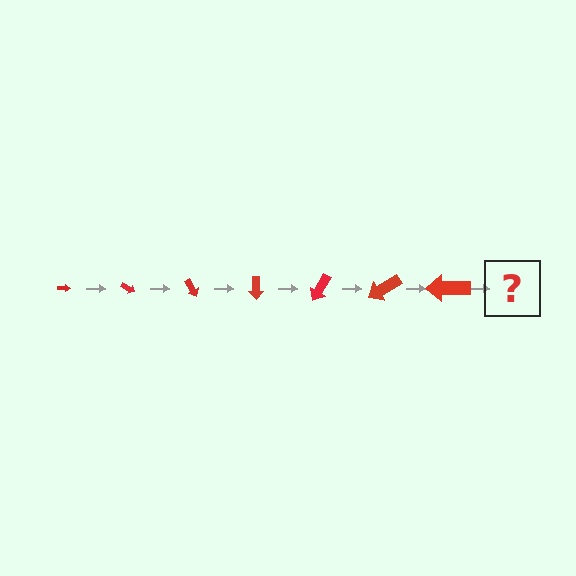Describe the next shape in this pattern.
It should be an arrow, larger than the previous one and rotated 210 degrees from the start.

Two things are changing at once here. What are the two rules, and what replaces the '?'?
The two rules are that the arrow grows larger each step and it rotates 30 degrees each step. The '?' should be an arrow, larger than the previous one and rotated 210 degrees from the start.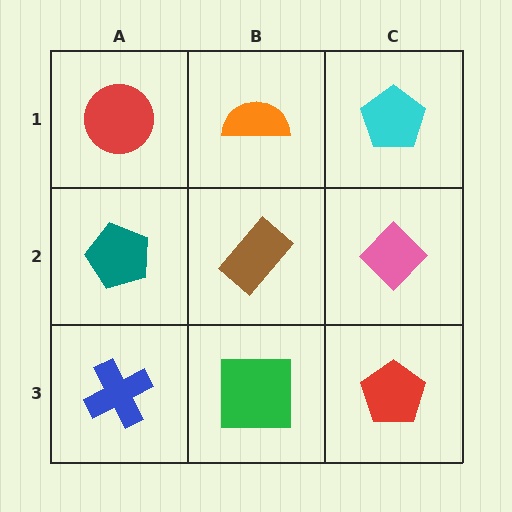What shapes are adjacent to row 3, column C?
A pink diamond (row 2, column C), a green square (row 3, column B).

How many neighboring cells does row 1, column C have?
2.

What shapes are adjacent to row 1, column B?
A brown rectangle (row 2, column B), a red circle (row 1, column A), a cyan pentagon (row 1, column C).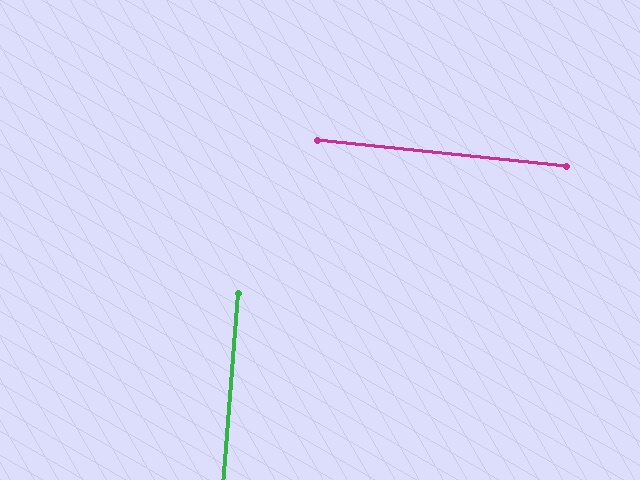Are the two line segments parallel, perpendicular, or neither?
Perpendicular — they meet at approximately 88°.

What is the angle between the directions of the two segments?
Approximately 88 degrees.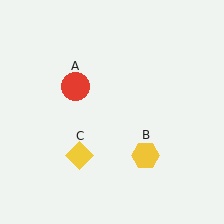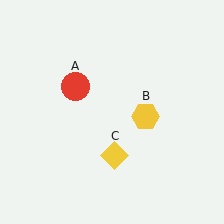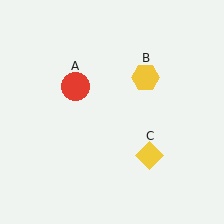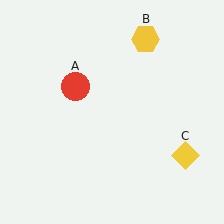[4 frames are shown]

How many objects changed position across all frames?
2 objects changed position: yellow hexagon (object B), yellow diamond (object C).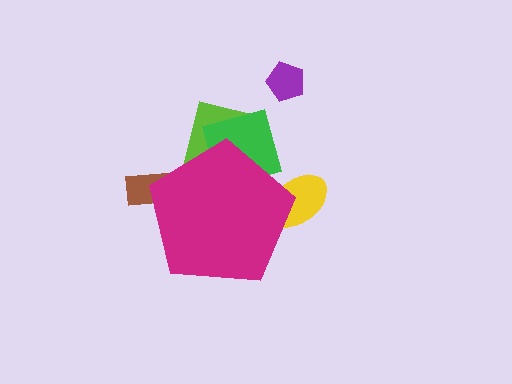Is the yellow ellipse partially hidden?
Yes, the yellow ellipse is partially hidden behind the magenta pentagon.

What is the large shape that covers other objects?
A magenta pentagon.